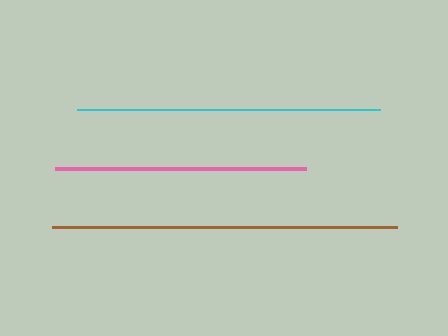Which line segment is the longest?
The brown line is the longest at approximately 344 pixels.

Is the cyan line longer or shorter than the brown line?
The brown line is longer than the cyan line.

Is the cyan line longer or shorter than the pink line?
The cyan line is longer than the pink line.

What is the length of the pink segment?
The pink segment is approximately 252 pixels long.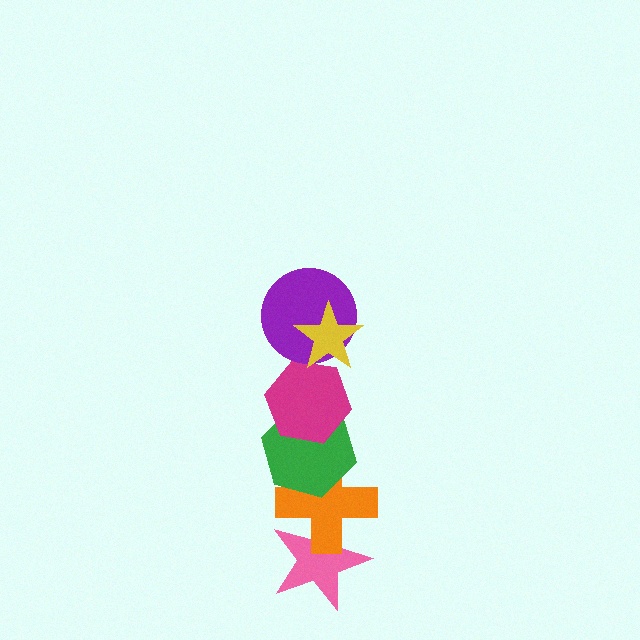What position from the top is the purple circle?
The purple circle is 2nd from the top.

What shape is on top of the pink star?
The orange cross is on top of the pink star.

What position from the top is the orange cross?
The orange cross is 5th from the top.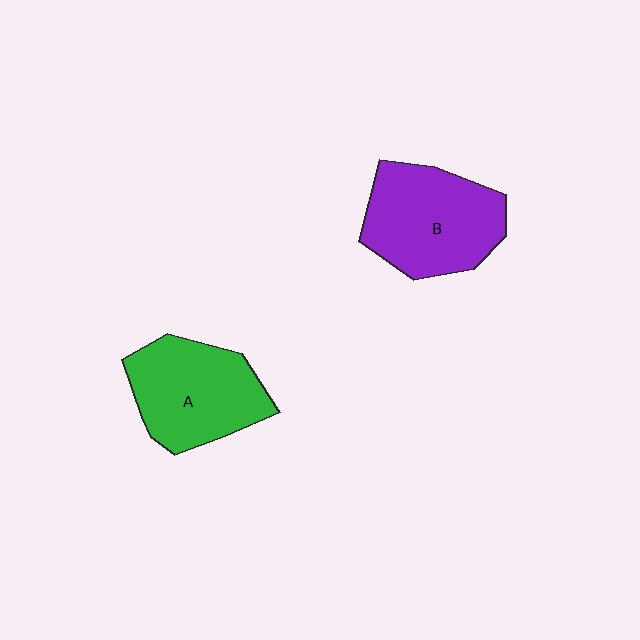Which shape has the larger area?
Shape B (purple).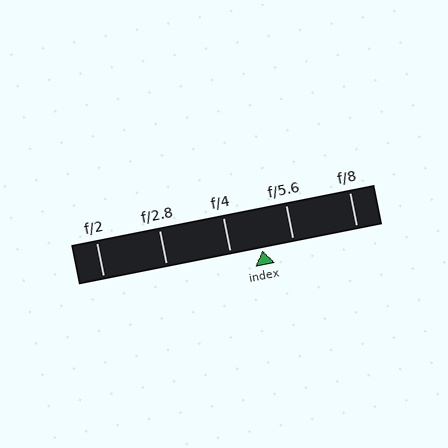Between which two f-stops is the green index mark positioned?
The index mark is between f/4 and f/5.6.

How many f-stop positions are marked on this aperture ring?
There are 5 f-stop positions marked.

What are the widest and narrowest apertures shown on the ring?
The widest aperture shown is f/2 and the narrowest is f/8.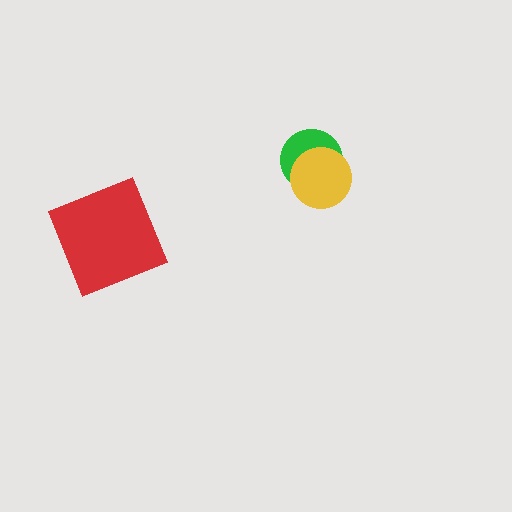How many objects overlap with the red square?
0 objects overlap with the red square.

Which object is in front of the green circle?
The yellow circle is in front of the green circle.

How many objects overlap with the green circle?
1 object overlaps with the green circle.